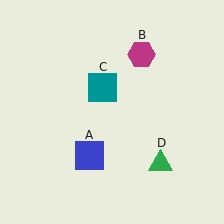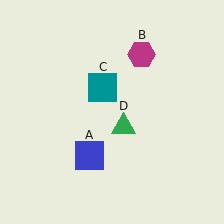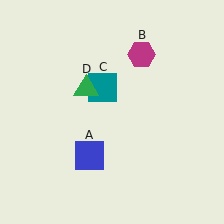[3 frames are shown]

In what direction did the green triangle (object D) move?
The green triangle (object D) moved up and to the left.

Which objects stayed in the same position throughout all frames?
Blue square (object A) and magenta hexagon (object B) and teal square (object C) remained stationary.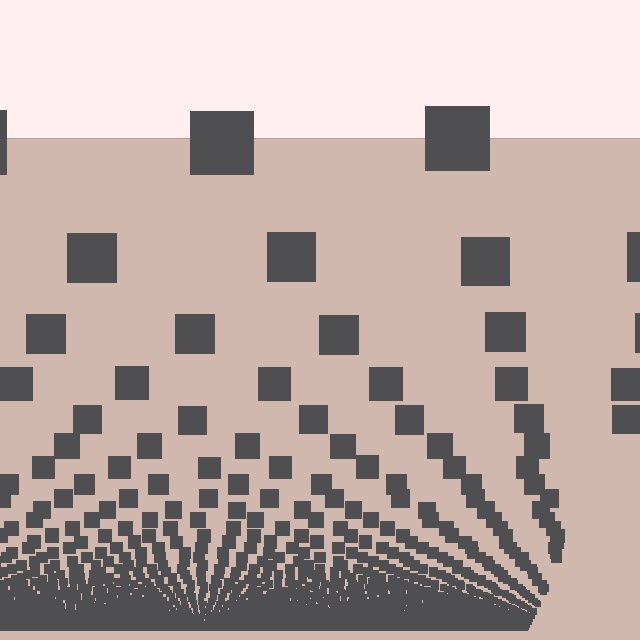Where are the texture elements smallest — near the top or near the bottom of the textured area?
Near the bottom.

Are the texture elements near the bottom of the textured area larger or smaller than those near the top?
Smaller. The gradient is inverted — elements near the bottom are smaller and denser.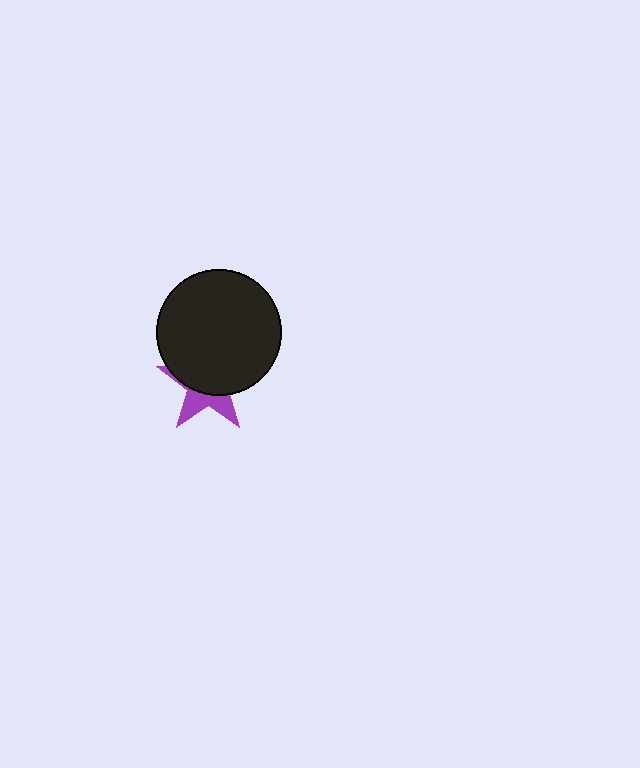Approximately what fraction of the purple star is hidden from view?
Roughly 65% of the purple star is hidden behind the black circle.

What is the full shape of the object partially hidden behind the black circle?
The partially hidden object is a purple star.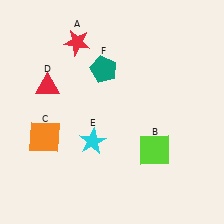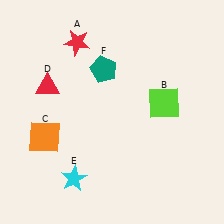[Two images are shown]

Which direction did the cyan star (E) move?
The cyan star (E) moved down.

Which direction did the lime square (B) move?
The lime square (B) moved up.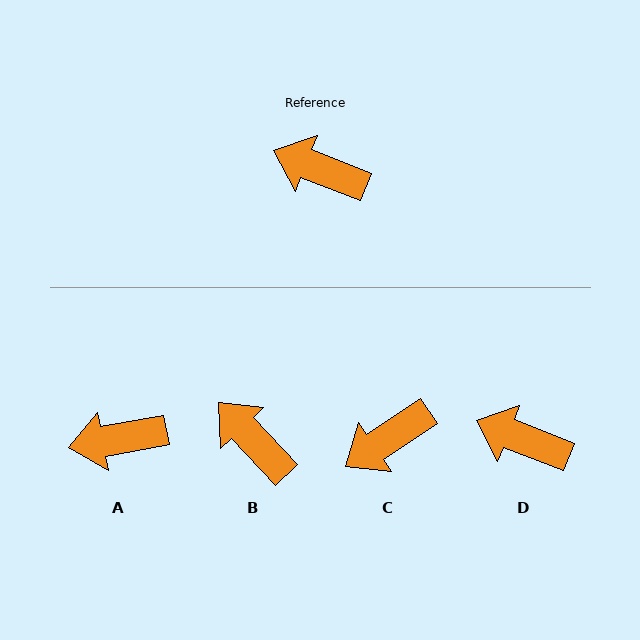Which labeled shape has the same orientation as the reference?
D.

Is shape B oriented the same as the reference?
No, it is off by about 25 degrees.